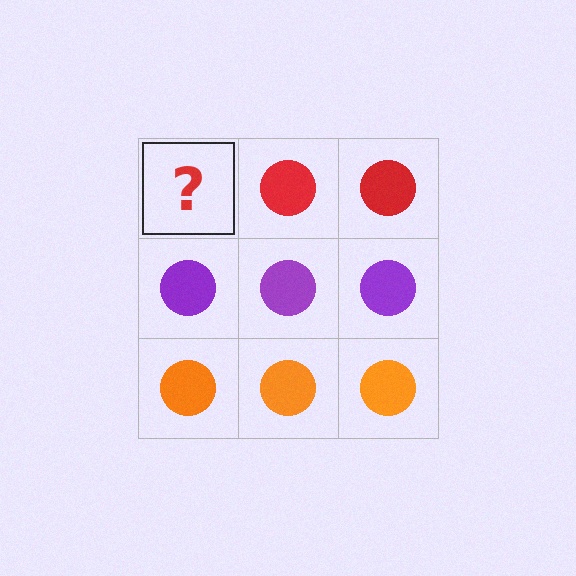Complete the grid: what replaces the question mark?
The question mark should be replaced with a red circle.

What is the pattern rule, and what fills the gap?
The rule is that each row has a consistent color. The gap should be filled with a red circle.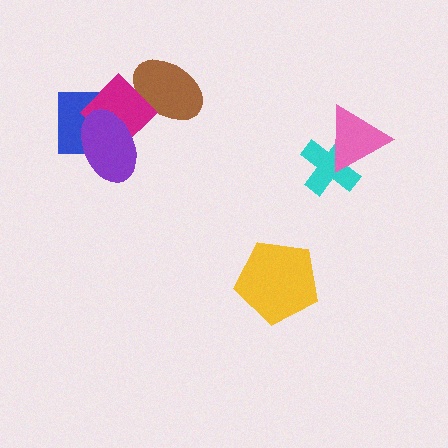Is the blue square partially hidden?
Yes, it is partially covered by another shape.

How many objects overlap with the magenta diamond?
3 objects overlap with the magenta diamond.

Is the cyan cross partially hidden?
Yes, it is partially covered by another shape.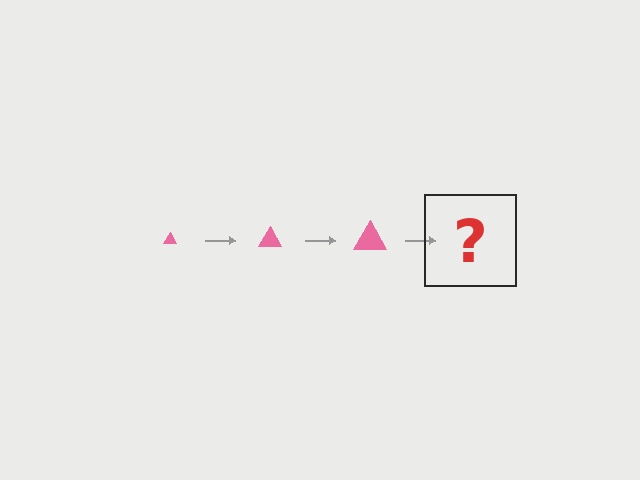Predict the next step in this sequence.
The next step is a pink triangle, larger than the previous one.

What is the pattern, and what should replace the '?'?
The pattern is that the triangle gets progressively larger each step. The '?' should be a pink triangle, larger than the previous one.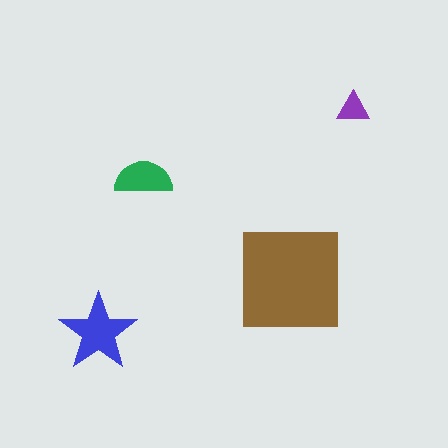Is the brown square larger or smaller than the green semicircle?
Larger.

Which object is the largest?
The brown square.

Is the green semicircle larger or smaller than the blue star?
Smaller.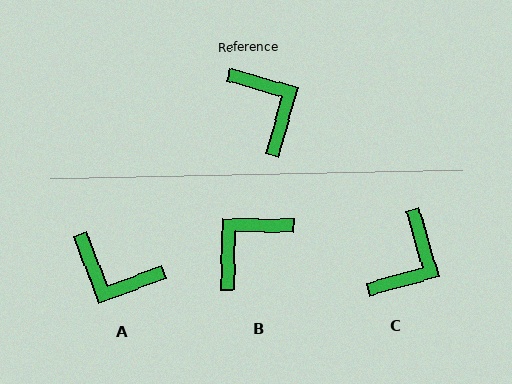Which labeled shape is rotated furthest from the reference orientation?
A, about 143 degrees away.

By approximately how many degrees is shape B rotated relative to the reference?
Approximately 105 degrees counter-clockwise.